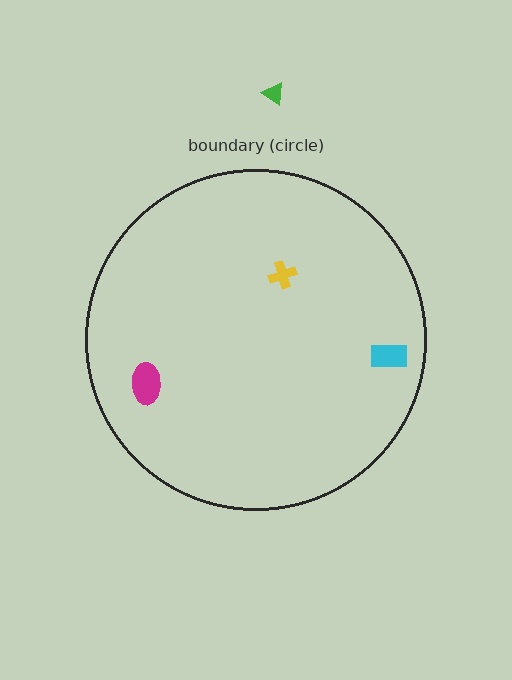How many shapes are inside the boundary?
3 inside, 1 outside.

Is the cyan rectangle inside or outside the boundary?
Inside.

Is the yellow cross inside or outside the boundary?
Inside.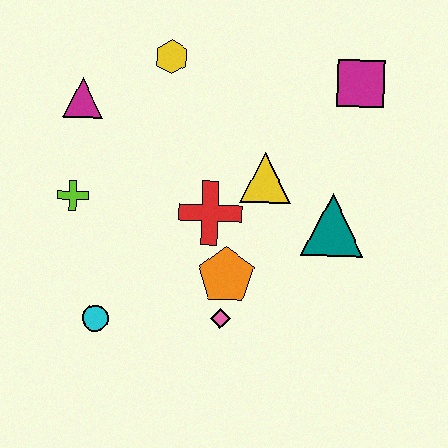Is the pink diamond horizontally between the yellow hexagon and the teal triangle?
Yes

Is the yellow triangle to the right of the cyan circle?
Yes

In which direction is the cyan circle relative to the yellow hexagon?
The cyan circle is below the yellow hexagon.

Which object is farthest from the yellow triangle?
The cyan circle is farthest from the yellow triangle.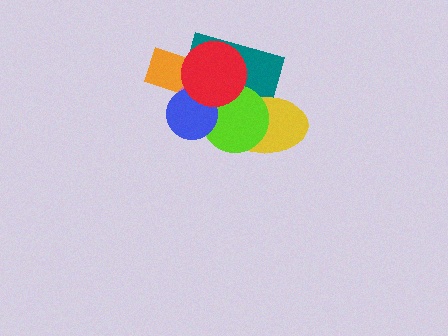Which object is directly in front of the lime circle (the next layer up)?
The blue circle is directly in front of the lime circle.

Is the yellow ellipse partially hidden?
Yes, it is partially covered by another shape.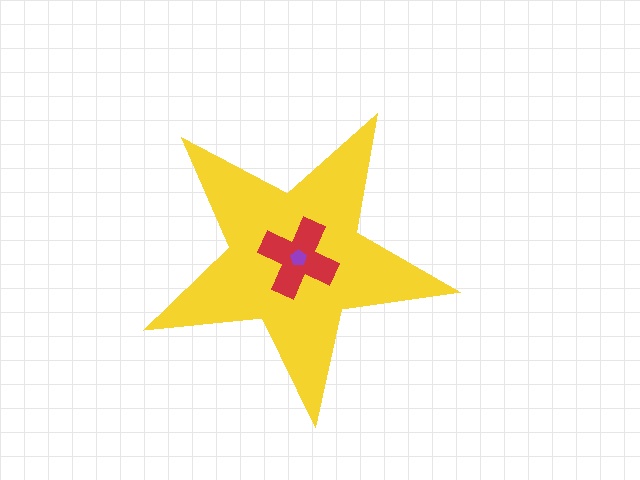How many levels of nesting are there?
3.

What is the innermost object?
The purple pentagon.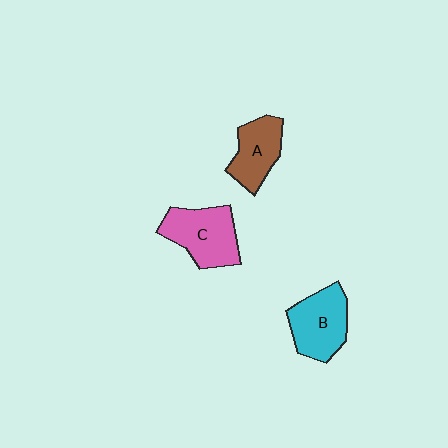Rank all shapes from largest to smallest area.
From largest to smallest: C (pink), B (cyan), A (brown).